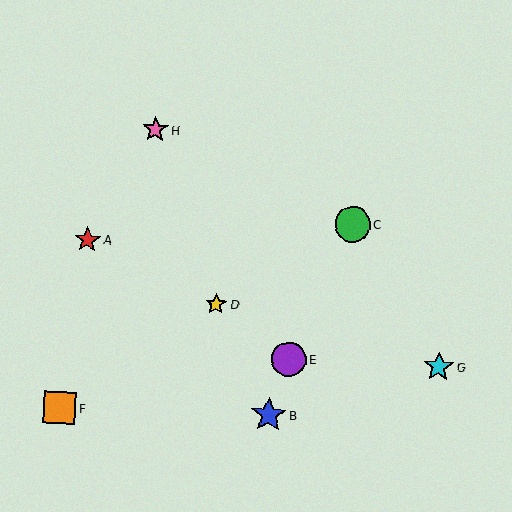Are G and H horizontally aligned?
No, G is at y≈367 and H is at y≈130.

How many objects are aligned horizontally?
2 objects (E, G) are aligned horizontally.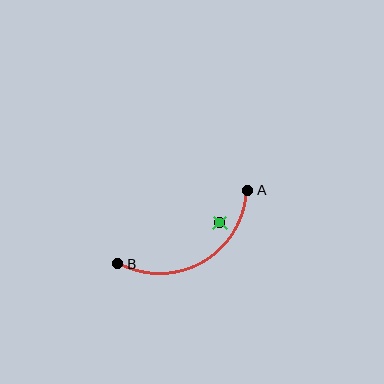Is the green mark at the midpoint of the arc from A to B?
No — the green mark does not lie on the arc at all. It sits slightly inside the curve.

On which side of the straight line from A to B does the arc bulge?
The arc bulges below the straight line connecting A and B.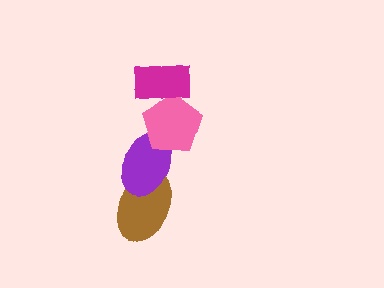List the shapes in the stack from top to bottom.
From top to bottom: the magenta rectangle, the pink pentagon, the purple ellipse, the brown ellipse.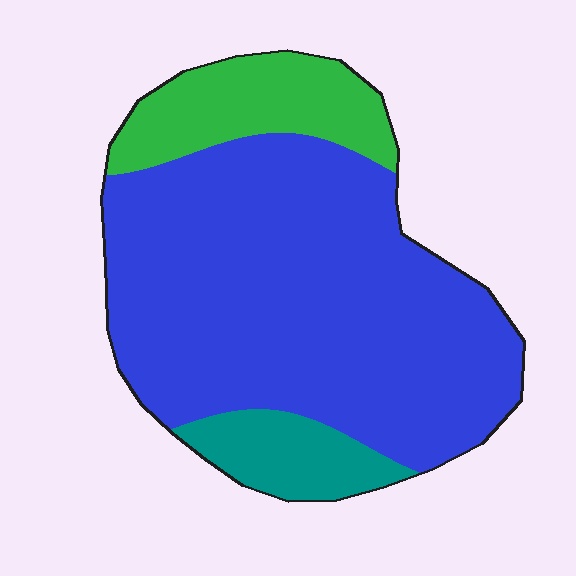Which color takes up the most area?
Blue, at roughly 75%.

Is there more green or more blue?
Blue.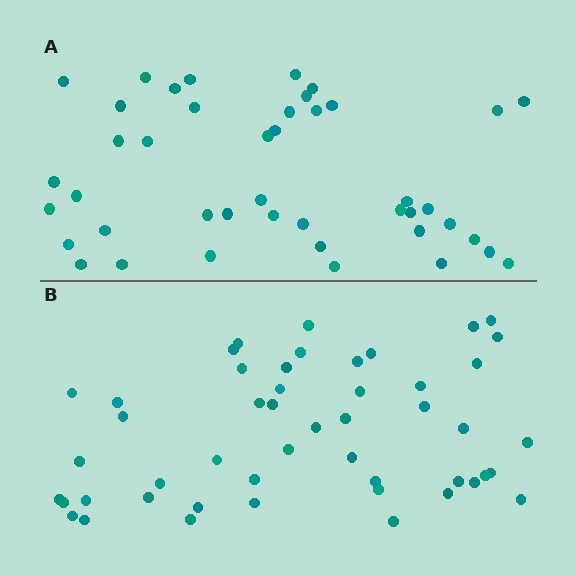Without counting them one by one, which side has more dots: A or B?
Region B (the bottom region) has more dots.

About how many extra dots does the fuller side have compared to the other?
Region B has about 6 more dots than region A.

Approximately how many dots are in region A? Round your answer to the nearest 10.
About 40 dots. (The exact count is 43, which rounds to 40.)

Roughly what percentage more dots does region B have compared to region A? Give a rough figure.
About 15% more.